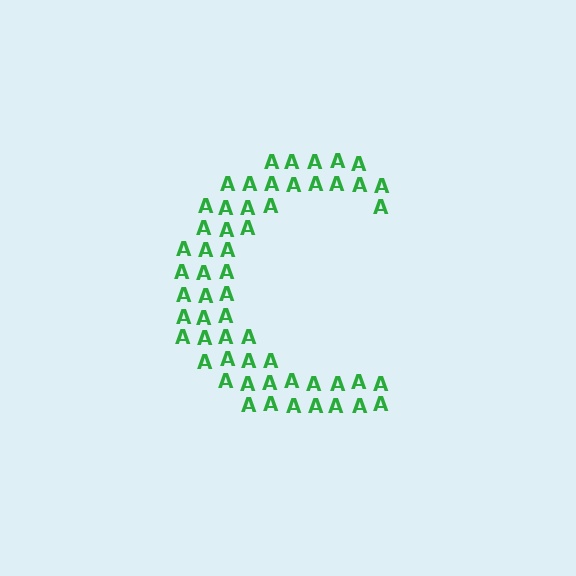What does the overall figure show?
The overall figure shows the letter C.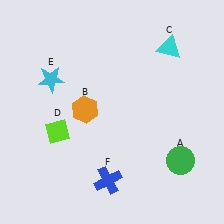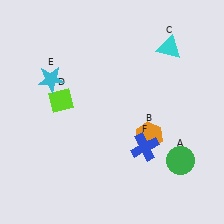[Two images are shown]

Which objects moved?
The objects that moved are: the orange hexagon (B), the lime diamond (D), the blue cross (F).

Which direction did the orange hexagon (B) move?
The orange hexagon (B) moved right.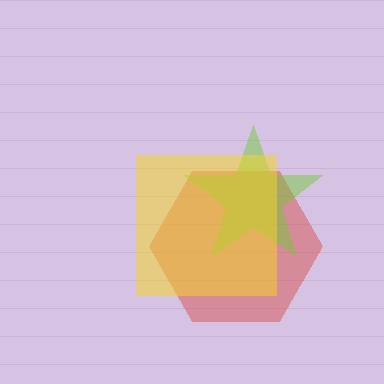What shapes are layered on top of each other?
The layered shapes are: a red hexagon, a lime star, a yellow square.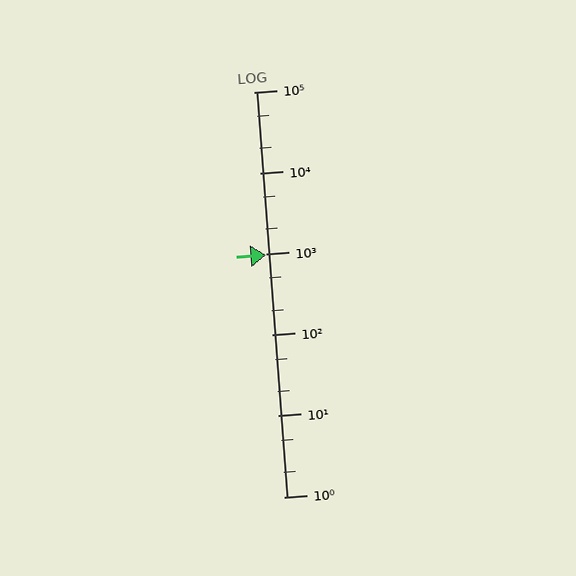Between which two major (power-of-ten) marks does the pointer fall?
The pointer is between 100 and 1000.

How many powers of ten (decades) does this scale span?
The scale spans 5 decades, from 1 to 100000.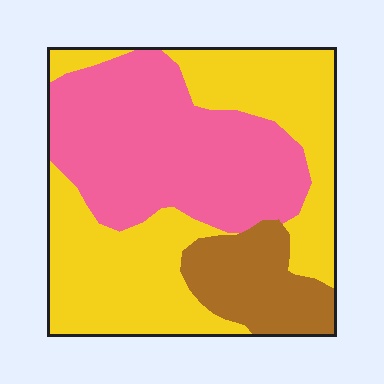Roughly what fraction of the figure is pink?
Pink takes up between a quarter and a half of the figure.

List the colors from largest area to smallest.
From largest to smallest: yellow, pink, brown.